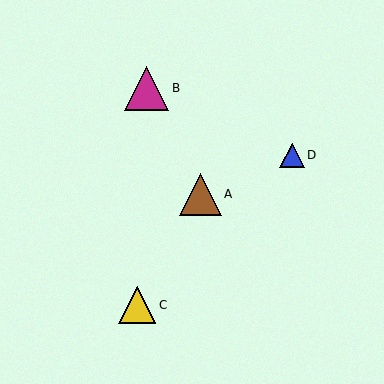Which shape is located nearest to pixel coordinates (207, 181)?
The brown triangle (labeled A) at (201, 194) is nearest to that location.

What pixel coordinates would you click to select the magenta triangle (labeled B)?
Click at (146, 88) to select the magenta triangle B.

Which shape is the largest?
The magenta triangle (labeled B) is the largest.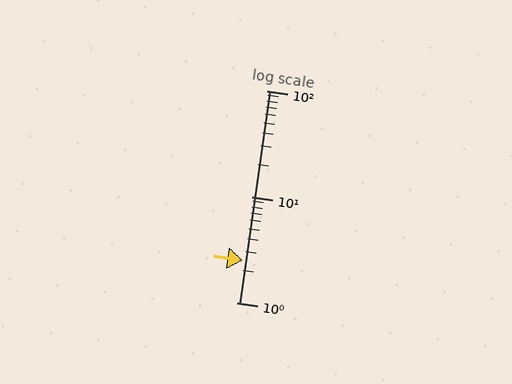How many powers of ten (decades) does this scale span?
The scale spans 2 decades, from 1 to 100.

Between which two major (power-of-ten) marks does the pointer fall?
The pointer is between 1 and 10.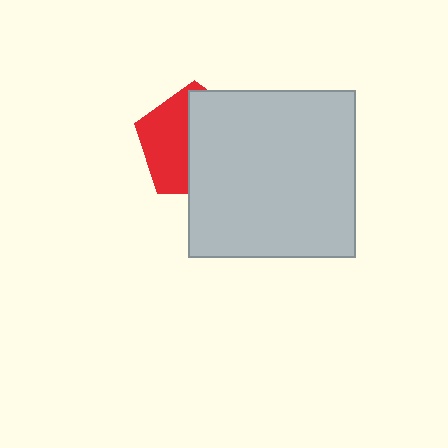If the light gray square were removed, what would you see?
You would see the complete red pentagon.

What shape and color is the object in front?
The object in front is a light gray square.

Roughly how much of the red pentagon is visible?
A small part of it is visible (roughly 43%).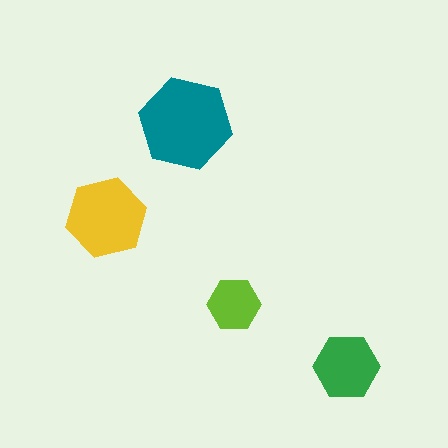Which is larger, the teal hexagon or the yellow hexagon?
The teal one.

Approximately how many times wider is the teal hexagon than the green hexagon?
About 1.5 times wider.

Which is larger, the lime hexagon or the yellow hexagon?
The yellow one.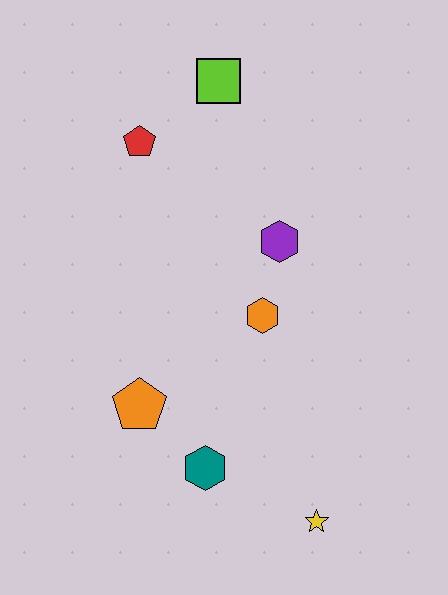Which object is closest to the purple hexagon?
The orange hexagon is closest to the purple hexagon.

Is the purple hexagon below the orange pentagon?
No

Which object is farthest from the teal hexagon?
The lime square is farthest from the teal hexagon.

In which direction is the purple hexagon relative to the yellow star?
The purple hexagon is above the yellow star.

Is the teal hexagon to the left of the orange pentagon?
No